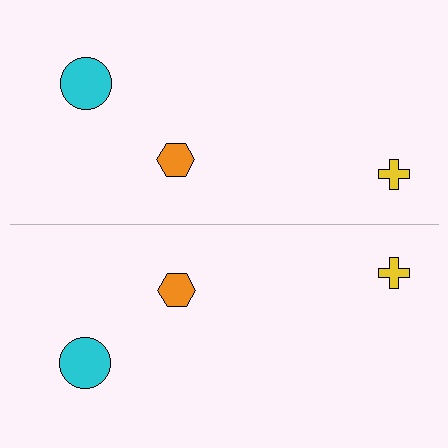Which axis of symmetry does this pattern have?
The pattern has a horizontal axis of symmetry running through the center of the image.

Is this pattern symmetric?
Yes, this pattern has bilateral (reflection) symmetry.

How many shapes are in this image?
There are 6 shapes in this image.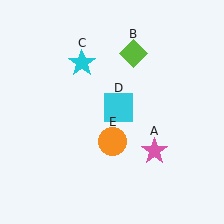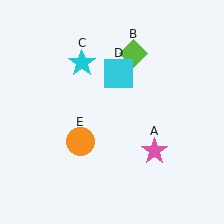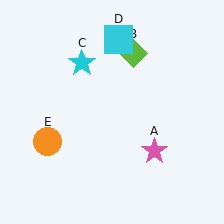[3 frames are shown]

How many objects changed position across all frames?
2 objects changed position: cyan square (object D), orange circle (object E).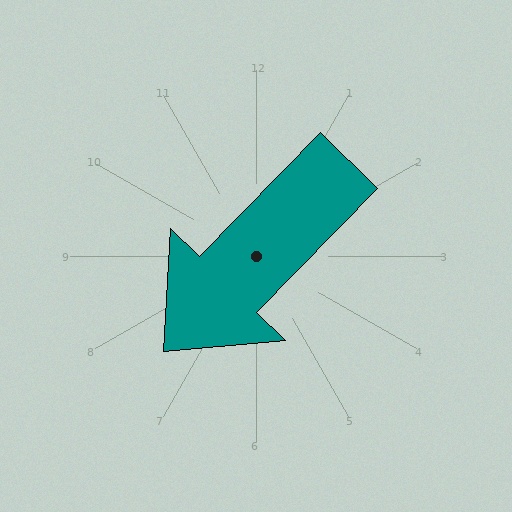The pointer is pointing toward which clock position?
Roughly 7 o'clock.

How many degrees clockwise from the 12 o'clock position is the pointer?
Approximately 224 degrees.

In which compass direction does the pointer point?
Southwest.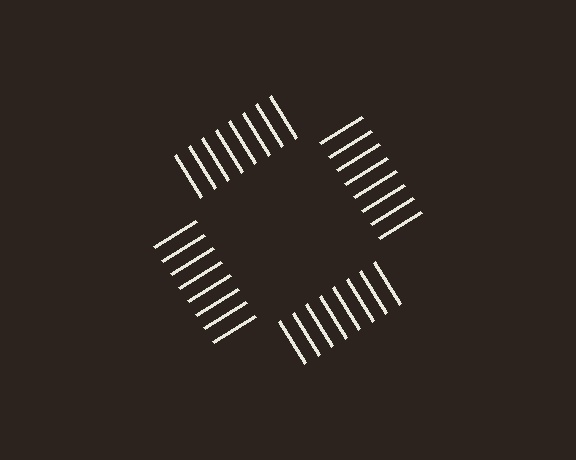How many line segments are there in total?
32 — 8 along each of the 4 edges.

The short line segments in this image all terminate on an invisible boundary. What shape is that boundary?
An illusory square — the line segments terminate on its edges but no continuous stroke is drawn.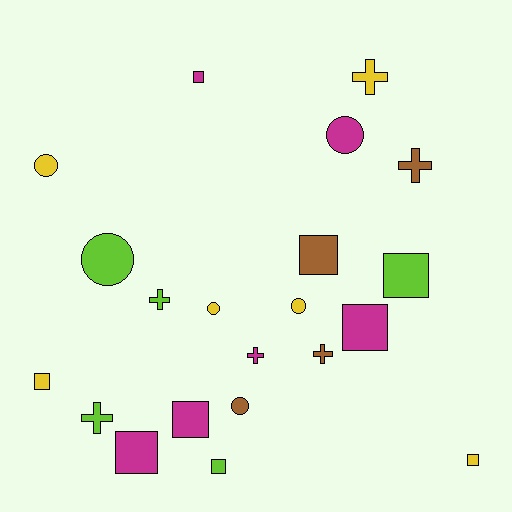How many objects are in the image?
There are 21 objects.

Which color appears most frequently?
Yellow, with 6 objects.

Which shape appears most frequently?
Square, with 9 objects.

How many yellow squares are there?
There are 2 yellow squares.